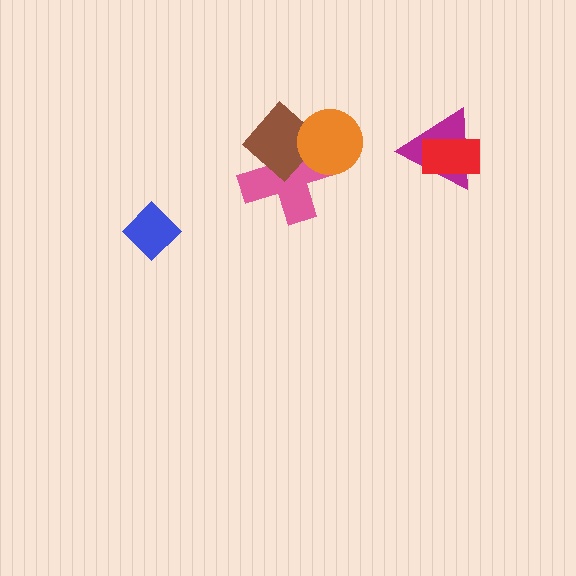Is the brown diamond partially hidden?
Yes, it is partially covered by another shape.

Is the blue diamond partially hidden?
No, no other shape covers it.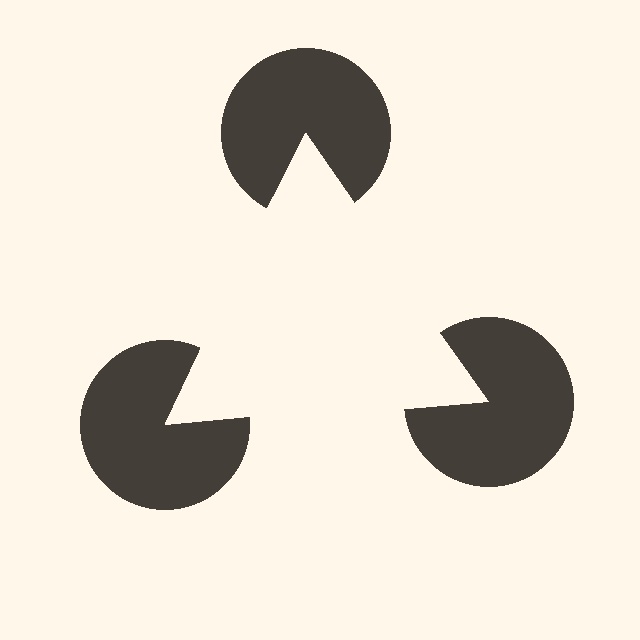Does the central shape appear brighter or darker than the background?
It typically appears slightly brighter than the background, even though no actual brightness change is drawn.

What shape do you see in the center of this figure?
An illusory triangle — its edges are inferred from the aligned wedge cuts in the pac-man discs, not physically drawn.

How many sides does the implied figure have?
3 sides.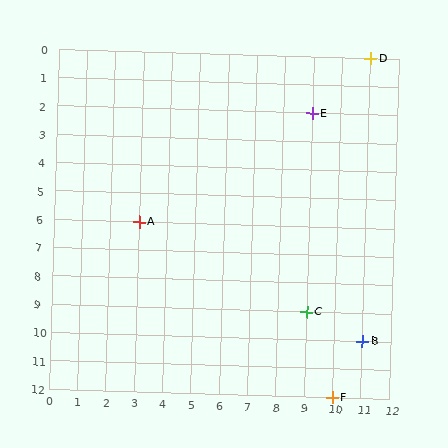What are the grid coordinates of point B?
Point B is at grid coordinates (11, 10).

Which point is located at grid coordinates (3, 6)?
Point A is at (3, 6).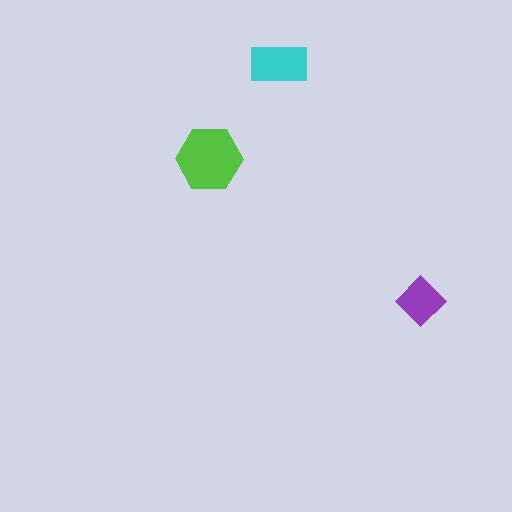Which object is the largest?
The lime hexagon.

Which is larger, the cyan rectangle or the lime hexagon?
The lime hexagon.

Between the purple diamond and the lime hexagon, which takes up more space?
The lime hexagon.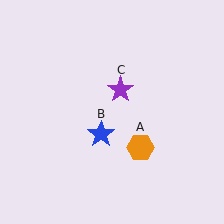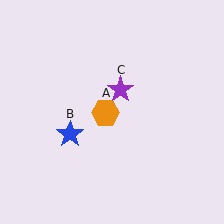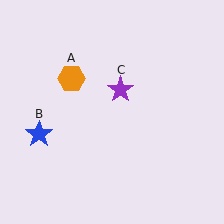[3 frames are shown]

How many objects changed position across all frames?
2 objects changed position: orange hexagon (object A), blue star (object B).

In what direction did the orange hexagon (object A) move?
The orange hexagon (object A) moved up and to the left.